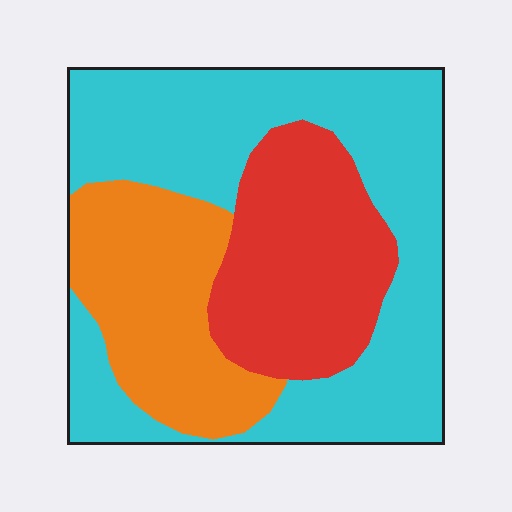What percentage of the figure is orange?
Orange takes up less than a quarter of the figure.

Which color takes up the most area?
Cyan, at roughly 50%.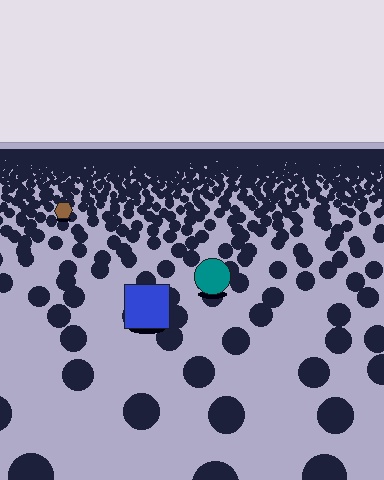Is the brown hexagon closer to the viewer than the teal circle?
No. The teal circle is closer — you can tell from the texture gradient: the ground texture is coarser near it.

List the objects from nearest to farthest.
From nearest to farthest: the blue square, the teal circle, the brown hexagon.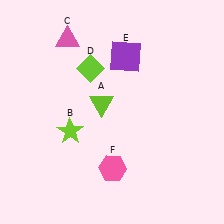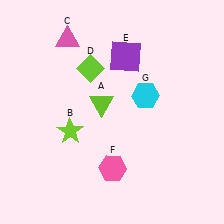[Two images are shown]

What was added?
A cyan hexagon (G) was added in Image 2.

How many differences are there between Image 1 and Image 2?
There is 1 difference between the two images.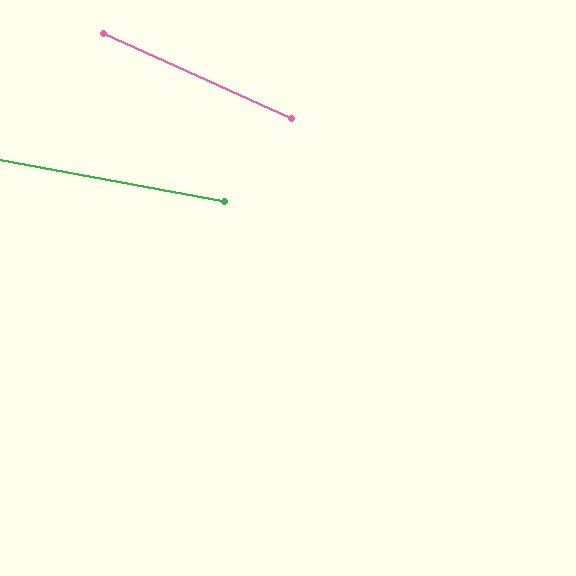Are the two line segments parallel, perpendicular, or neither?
Neither parallel nor perpendicular — they differ by about 14°.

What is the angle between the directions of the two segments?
Approximately 14 degrees.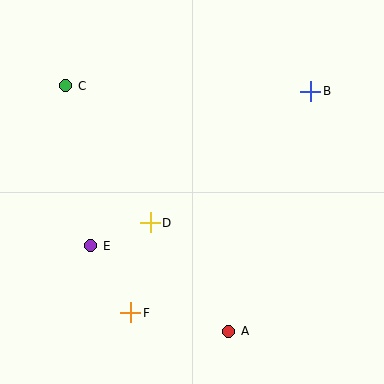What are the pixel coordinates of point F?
Point F is at (131, 313).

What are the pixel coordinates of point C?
Point C is at (66, 86).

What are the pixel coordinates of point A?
Point A is at (229, 331).